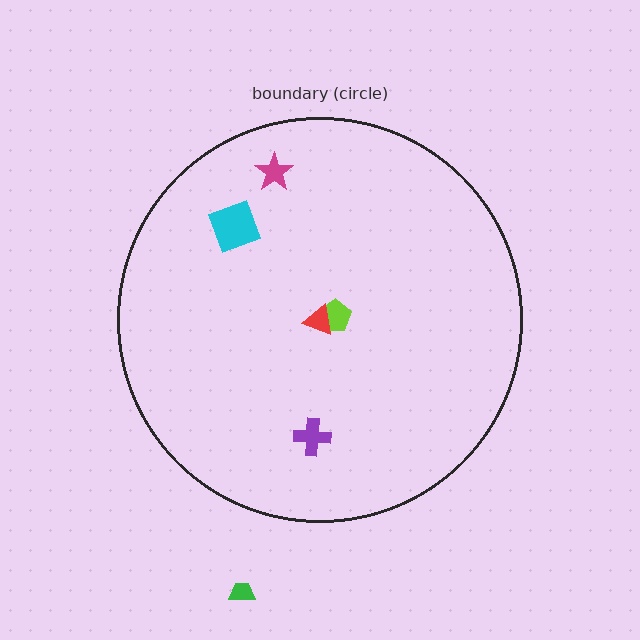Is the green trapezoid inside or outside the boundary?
Outside.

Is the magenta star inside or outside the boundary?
Inside.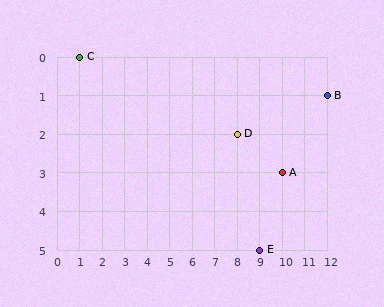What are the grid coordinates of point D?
Point D is at grid coordinates (8, 2).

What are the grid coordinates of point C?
Point C is at grid coordinates (1, 0).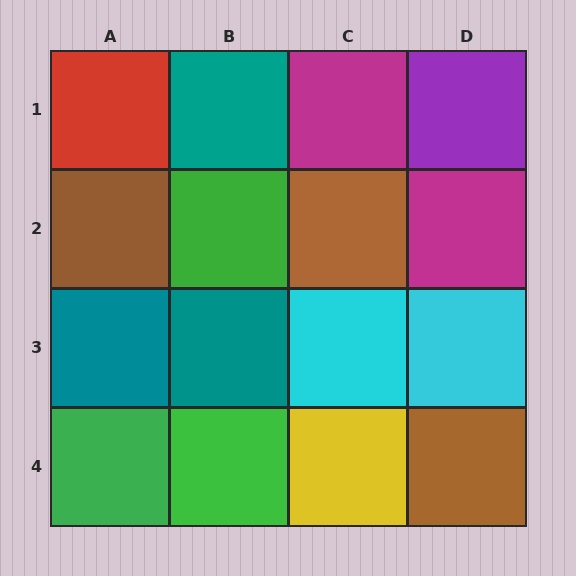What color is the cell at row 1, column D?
Purple.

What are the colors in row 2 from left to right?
Brown, green, brown, magenta.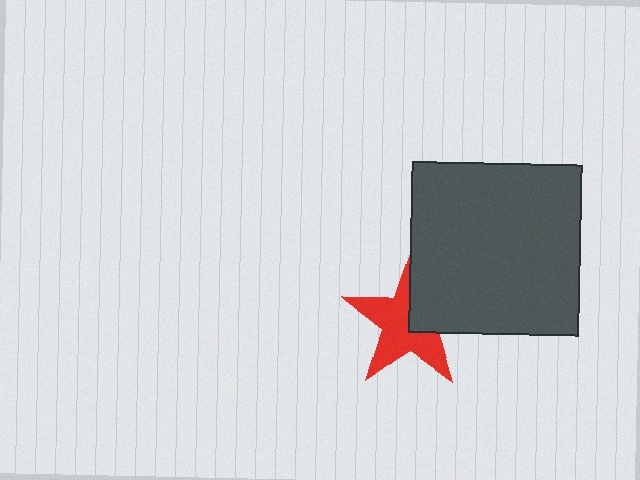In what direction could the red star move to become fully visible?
The red star could move toward the lower-left. That would shift it out from behind the dark gray square entirely.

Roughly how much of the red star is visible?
About half of it is visible (roughly 63%).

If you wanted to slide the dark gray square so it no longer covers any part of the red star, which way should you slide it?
Slide it toward the upper-right — that is the most direct way to separate the two shapes.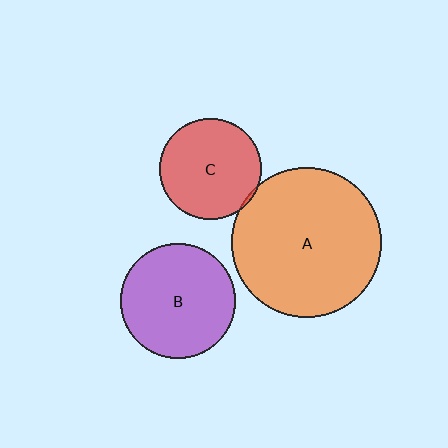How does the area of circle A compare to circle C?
Approximately 2.2 times.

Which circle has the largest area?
Circle A (orange).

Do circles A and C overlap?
Yes.